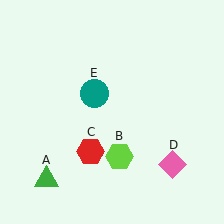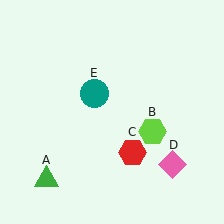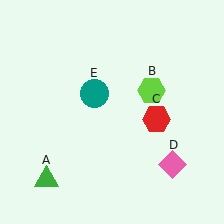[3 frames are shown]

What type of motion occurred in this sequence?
The lime hexagon (object B), red hexagon (object C) rotated counterclockwise around the center of the scene.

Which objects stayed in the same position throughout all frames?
Green triangle (object A) and pink diamond (object D) and teal circle (object E) remained stationary.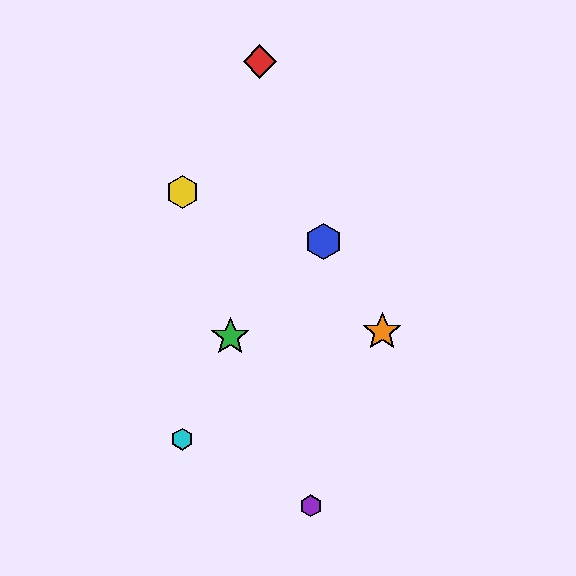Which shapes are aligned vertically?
The yellow hexagon, the cyan hexagon are aligned vertically.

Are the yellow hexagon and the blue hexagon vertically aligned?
No, the yellow hexagon is at x≈182 and the blue hexagon is at x≈323.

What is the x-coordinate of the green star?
The green star is at x≈230.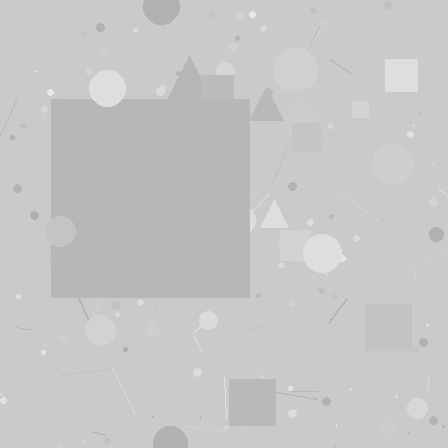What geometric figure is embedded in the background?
A square is embedded in the background.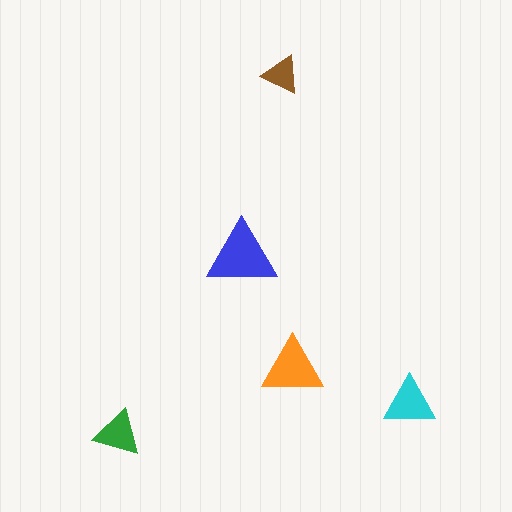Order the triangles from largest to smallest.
the blue one, the orange one, the cyan one, the green one, the brown one.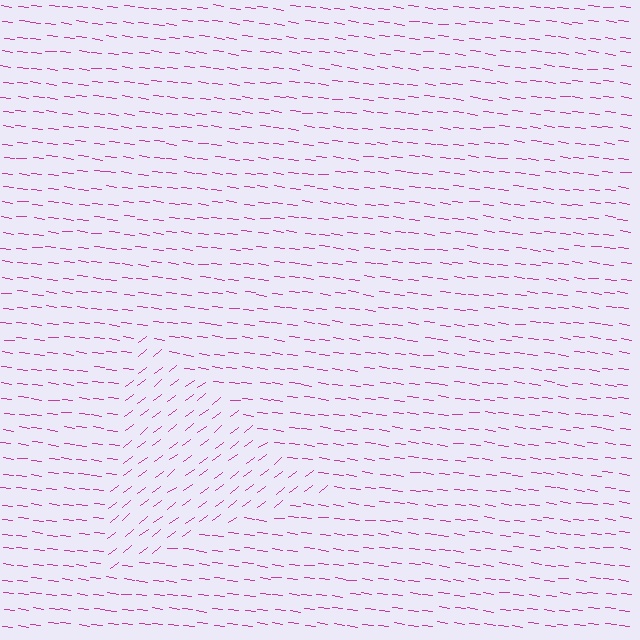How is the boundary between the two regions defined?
The boundary is defined purely by a change in line orientation (approximately 45 degrees difference). All lines are the same color and thickness.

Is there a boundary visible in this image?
Yes, there is a texture boundary formed by a change in line orientation.